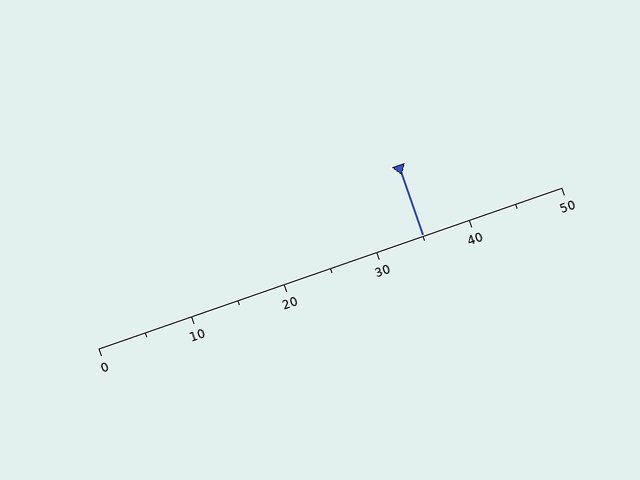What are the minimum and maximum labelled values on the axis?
The axis runs from 0 to 50.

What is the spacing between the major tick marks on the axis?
The major ticks are spaced 10 apart.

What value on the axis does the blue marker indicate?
The marker indicates approximately 35.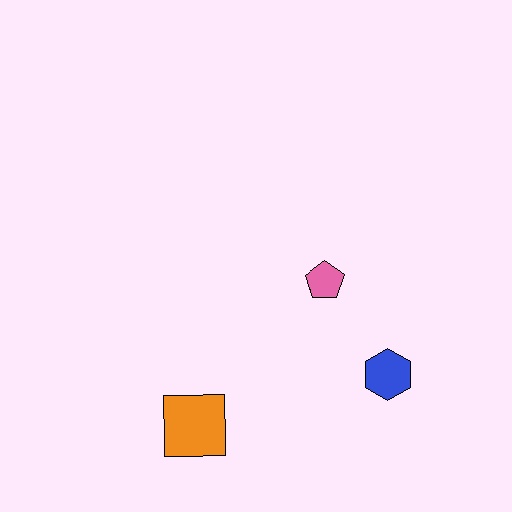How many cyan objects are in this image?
There are no cyan objects.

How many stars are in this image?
There are no stars.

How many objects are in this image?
There are 3 objects.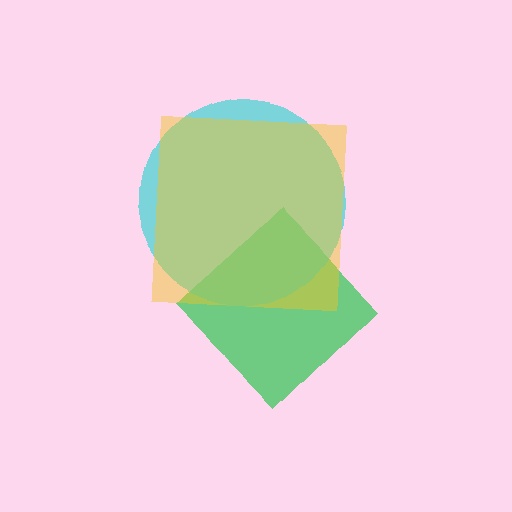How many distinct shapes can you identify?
There are 3 distinct shapes: a green diamond, a cyan circle, a yellow square.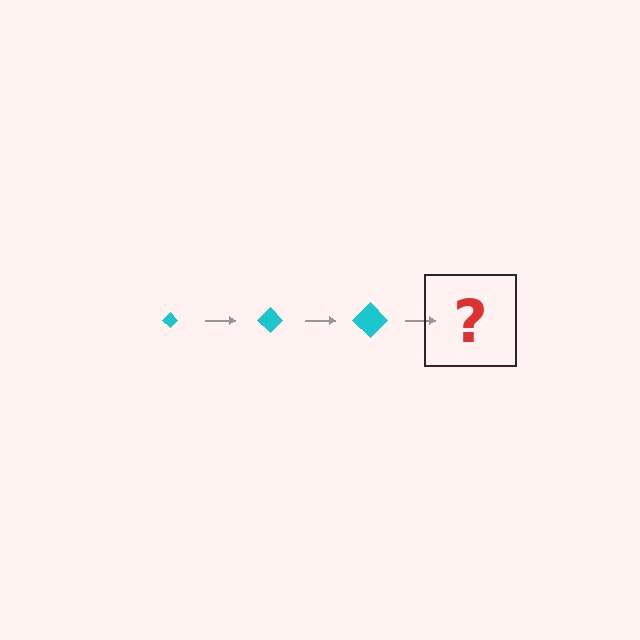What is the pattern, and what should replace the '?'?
The pattern is that the diamond gets progressively larger each step. The '?' should be a cyan diamond, larger than the previous one.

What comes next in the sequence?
The next element should be a cyan diamond, larger than the previous one.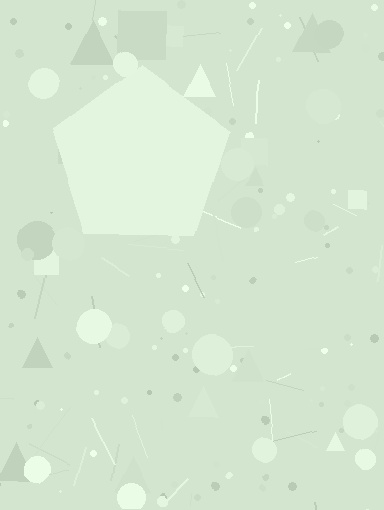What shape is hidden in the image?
A pentagon is hidden in the image.